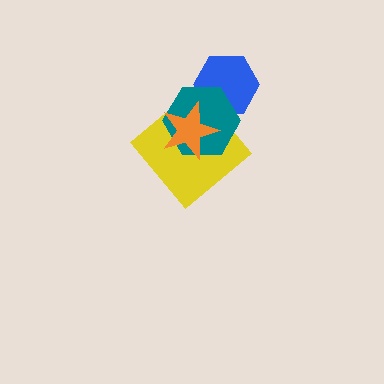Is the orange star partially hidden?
No, no other shape covers it.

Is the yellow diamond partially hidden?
Yes, it is partially covered by another shape.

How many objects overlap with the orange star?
2 objects overlap with the orange star.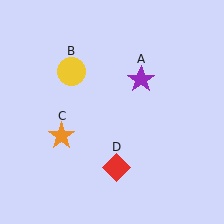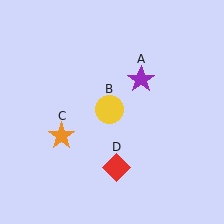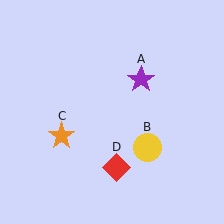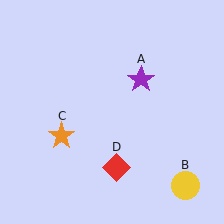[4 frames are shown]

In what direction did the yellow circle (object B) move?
The yellow circle (object B) moved down and to the right.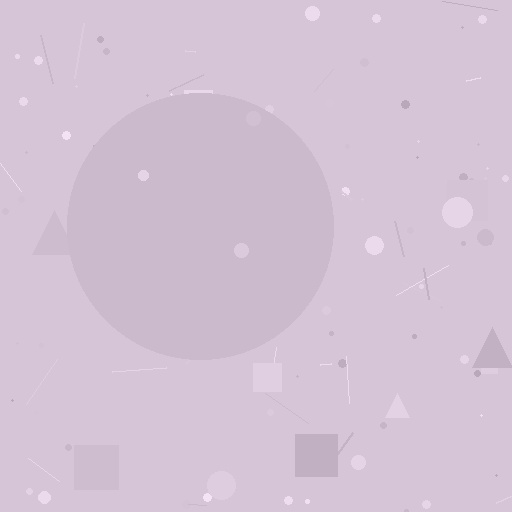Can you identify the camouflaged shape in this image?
The camouflaged shape is a circle.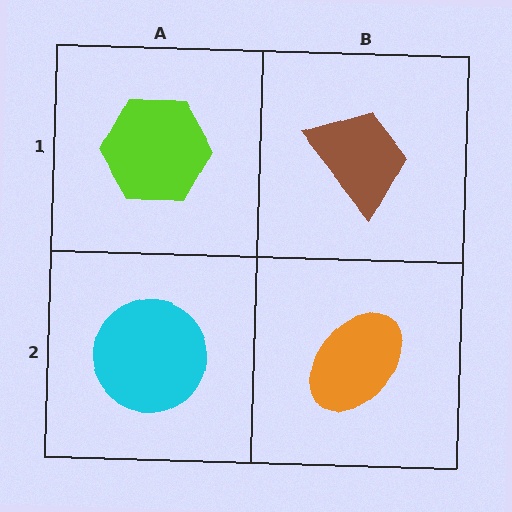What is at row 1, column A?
A lime hexagon.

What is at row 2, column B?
An orange ellipse.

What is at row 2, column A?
A cyan circle.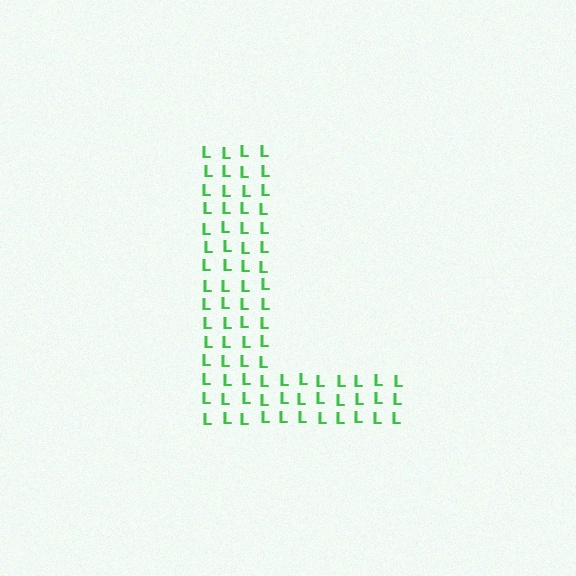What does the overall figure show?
The overall figure shows the letter L.